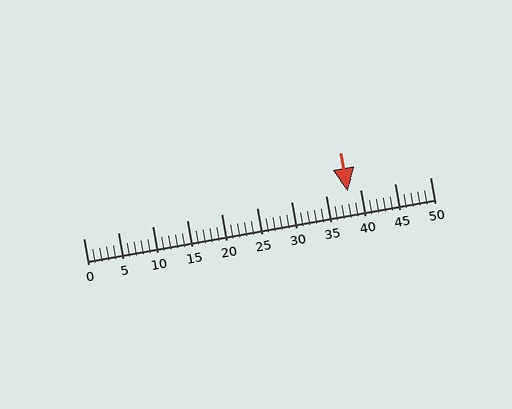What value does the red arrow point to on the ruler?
The red arrow points to approximately 38.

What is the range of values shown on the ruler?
The ruler shows values from 0 to 50.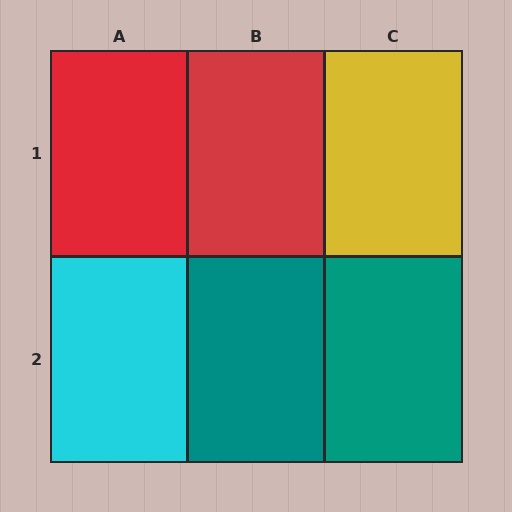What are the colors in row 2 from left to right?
Cyan, teal, teal.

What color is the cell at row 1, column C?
Yellow.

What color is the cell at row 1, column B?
Red.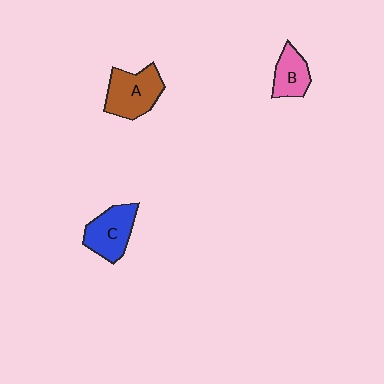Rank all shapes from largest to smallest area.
From largest to smallest: A (brown), C (blue), B (pink).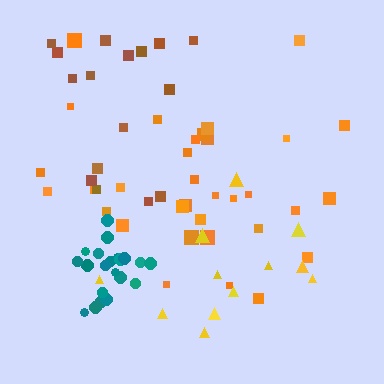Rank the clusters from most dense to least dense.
teal, orange, brown, yellow.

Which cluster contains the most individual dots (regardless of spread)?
Orange (33).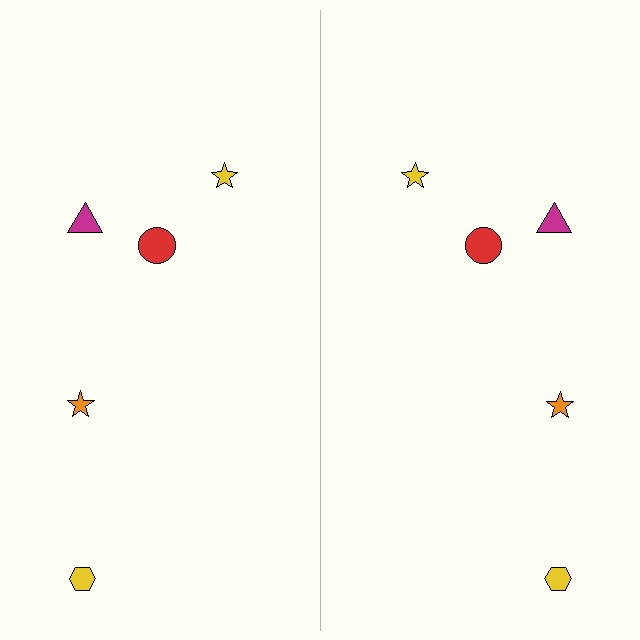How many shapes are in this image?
There are 10 shapes in this image.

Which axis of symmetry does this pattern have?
The pattern has a vertical axis of symmetry running through the center of the image.